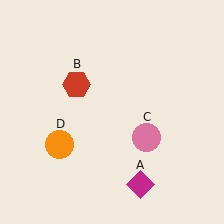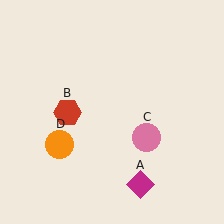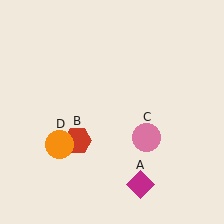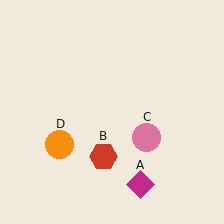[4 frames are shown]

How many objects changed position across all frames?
1 object changed position: red hexagon (object B).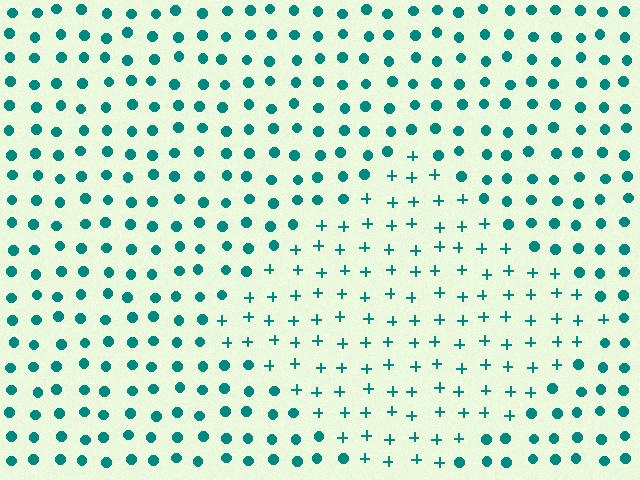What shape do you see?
I see a diamond.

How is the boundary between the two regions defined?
The boundary is defined by a change in element shape: plus signs inside vs. circles outside. All elements share the same color and spacing.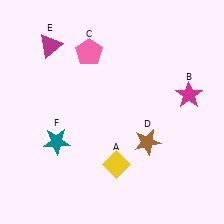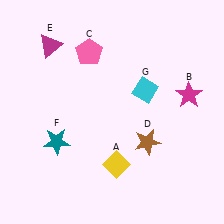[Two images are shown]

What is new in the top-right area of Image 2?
A cyan diamond (G) was added in the top-right area of Image 2.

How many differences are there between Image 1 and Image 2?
There is 1 difference between the two images.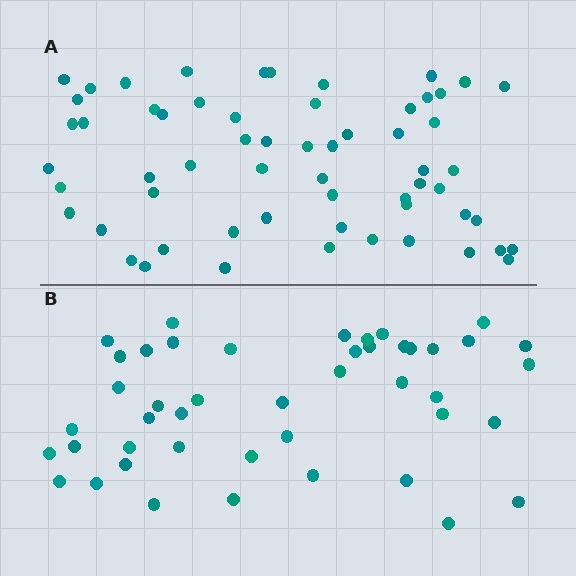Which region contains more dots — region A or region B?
Region A (the top region) has more dots.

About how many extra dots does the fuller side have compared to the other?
Region A has approximately 15 more dots than region B.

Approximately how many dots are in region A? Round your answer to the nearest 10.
About 60 dots.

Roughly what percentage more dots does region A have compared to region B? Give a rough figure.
About 35% more.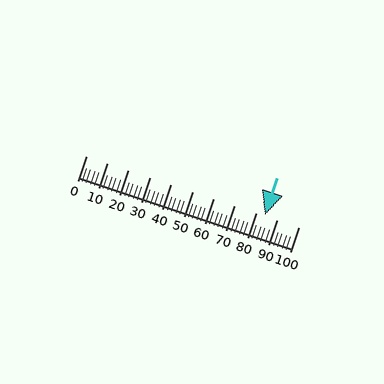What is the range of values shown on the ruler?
The ruler shows values from 0 to 100.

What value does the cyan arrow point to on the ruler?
The cyan arrow points to approximately 84.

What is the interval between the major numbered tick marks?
The major tick marks are spaced 10 units apart.